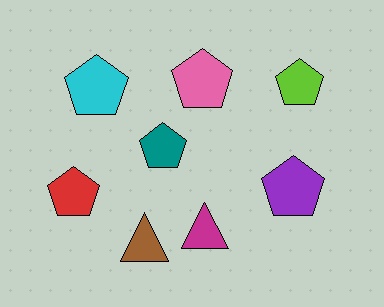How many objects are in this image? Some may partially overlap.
There are 8 objects.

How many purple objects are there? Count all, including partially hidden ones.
There is 1 purple object.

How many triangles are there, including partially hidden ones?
There are 2 triangles.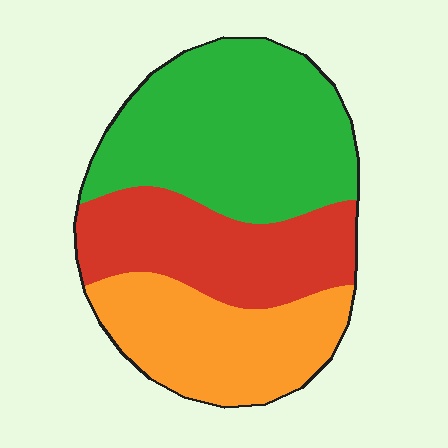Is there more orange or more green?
Green.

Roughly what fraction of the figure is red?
Red takes up about one quarter (1/4) of the figure.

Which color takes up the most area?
Green, at roughly 45%.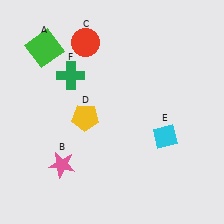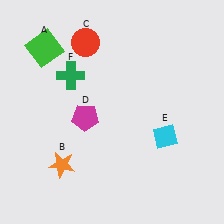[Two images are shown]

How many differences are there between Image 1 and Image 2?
There are 2 differences between the two images.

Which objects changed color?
B changed from pink to orange. D changed from yellow to magenta.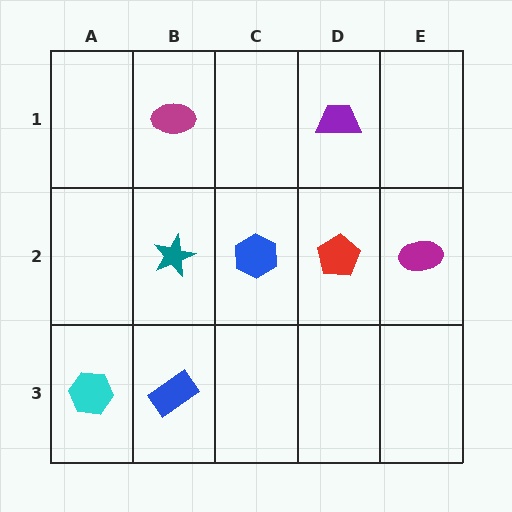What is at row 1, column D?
A purple trapezoid.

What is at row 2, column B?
A teal star.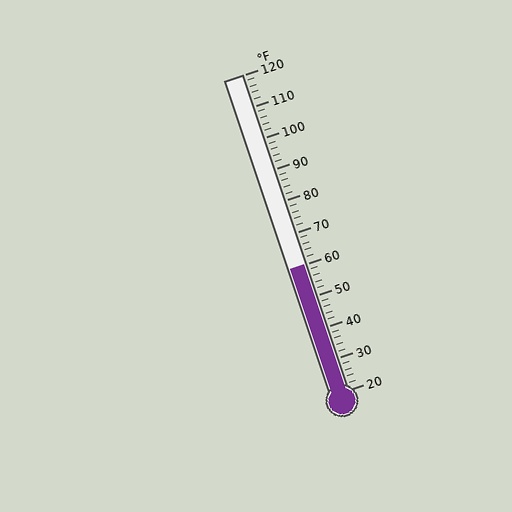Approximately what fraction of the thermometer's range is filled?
The thermometer is filled to approximately 40% of its range.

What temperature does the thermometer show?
The thermometer shows approximately 60°F.